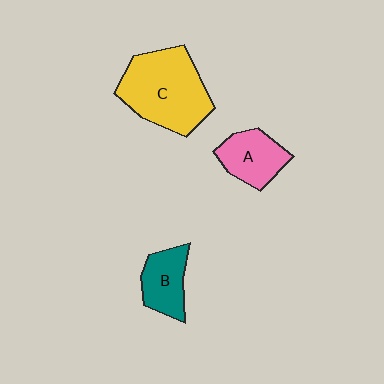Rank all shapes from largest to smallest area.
From largest to smallest: C (yellow), A (pink), B (teal).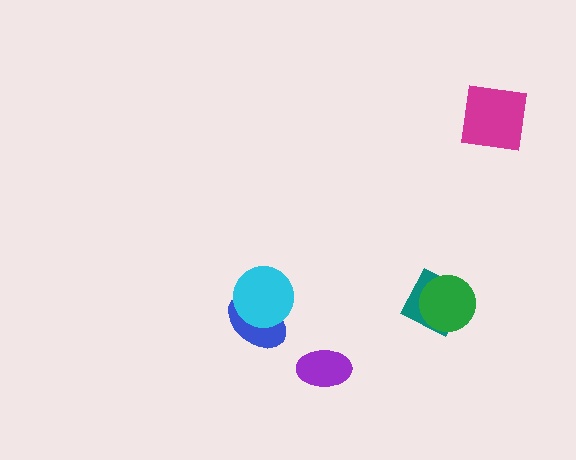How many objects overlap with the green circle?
1 object overlaps with the green circle.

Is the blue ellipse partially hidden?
Yes, it is partially covered by another shape.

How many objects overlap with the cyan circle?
1 object overlaps with the cyan circle.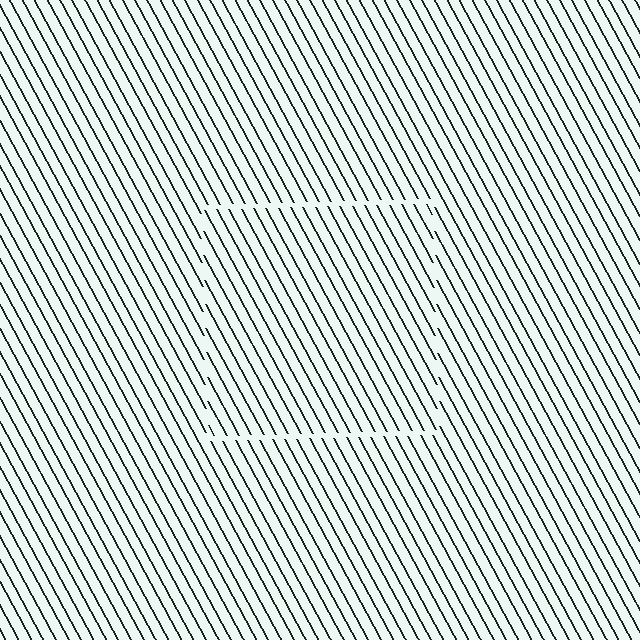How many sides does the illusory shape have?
4 sides — the line-ends trace a square.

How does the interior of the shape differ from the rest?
The interior of the shape contains the same grating, shifted by half a period — the contour is defined by the phase discontinuity where line-ends from the inner and outer gratings abut.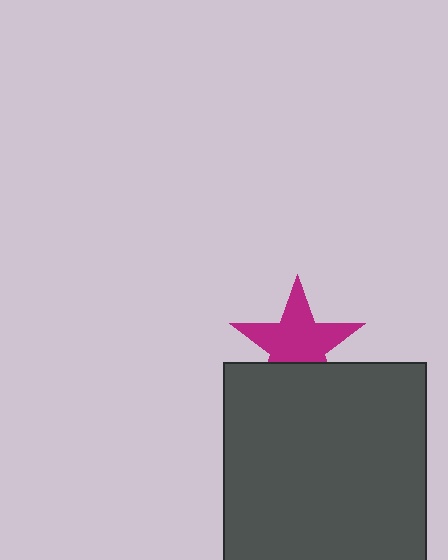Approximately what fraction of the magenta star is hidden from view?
Roughly 30% of the magenta star is hidden behind the dark gray square.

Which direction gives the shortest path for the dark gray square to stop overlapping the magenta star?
Moving down gives the shortest separation.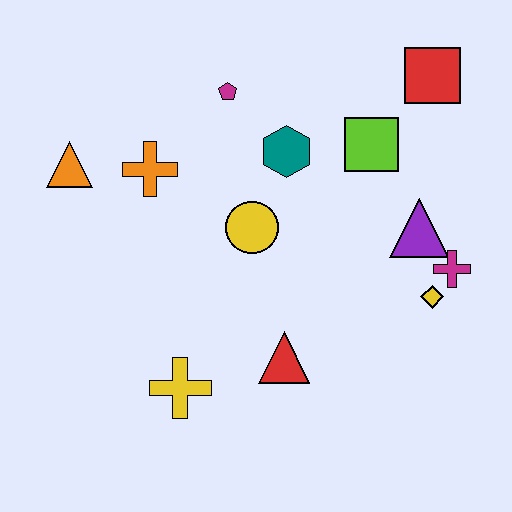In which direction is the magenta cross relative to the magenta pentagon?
The magenta cross is to the right of the magenta pentagon.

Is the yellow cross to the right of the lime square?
No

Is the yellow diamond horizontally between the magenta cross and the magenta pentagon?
Yes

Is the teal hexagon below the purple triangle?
No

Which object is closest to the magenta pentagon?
The teal hexagon is closest to the magenta pentagon.